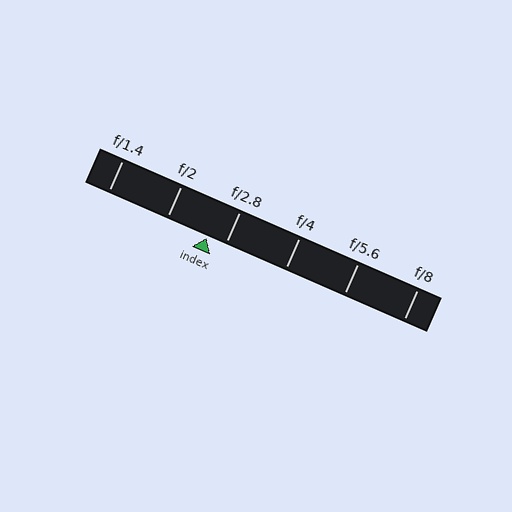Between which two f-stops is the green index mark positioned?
The index mark is between f/2 and f/2.8.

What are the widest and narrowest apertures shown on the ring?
The widest aperture shown is f/1.4 and the narrowest is f/8.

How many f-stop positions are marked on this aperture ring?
There are 6 f-stop positions marked.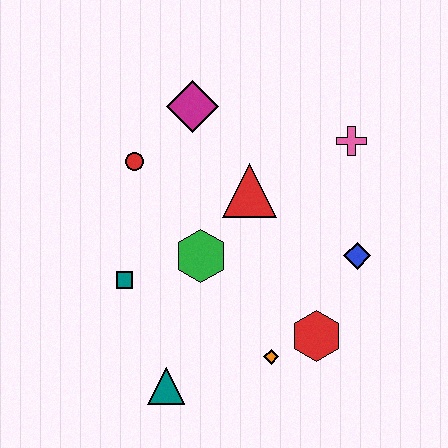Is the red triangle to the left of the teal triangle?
No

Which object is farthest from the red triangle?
The teal triangle is farthest from the red triangle.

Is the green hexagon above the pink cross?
No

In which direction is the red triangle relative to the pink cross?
The red triangle is to the left of the pink cross.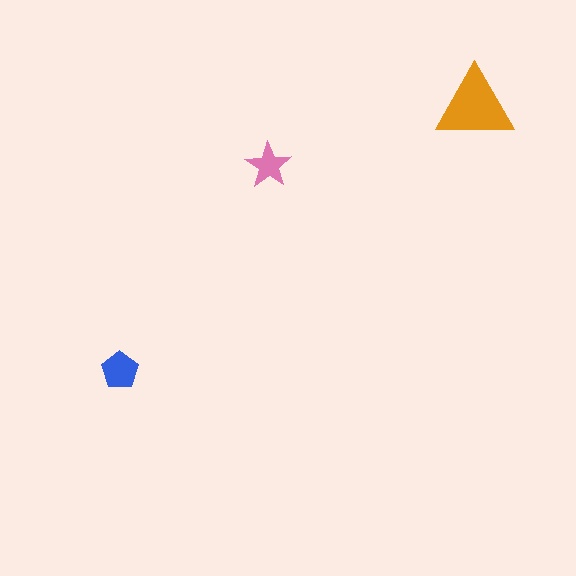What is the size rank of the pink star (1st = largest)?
3rd.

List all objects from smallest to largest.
The pink star, the blue pentagon, the orange triangle.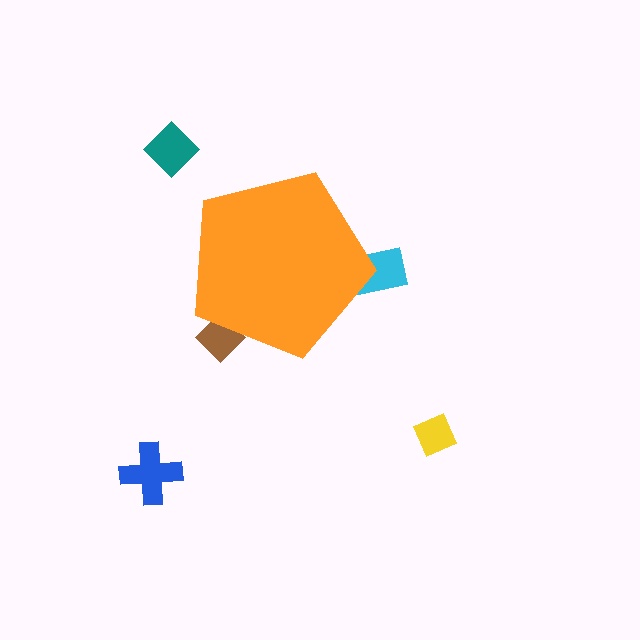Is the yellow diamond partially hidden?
No, the yellow diamond is fully visible.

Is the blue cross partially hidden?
No, the blue cross is fully visible.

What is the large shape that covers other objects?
An orange pentagon.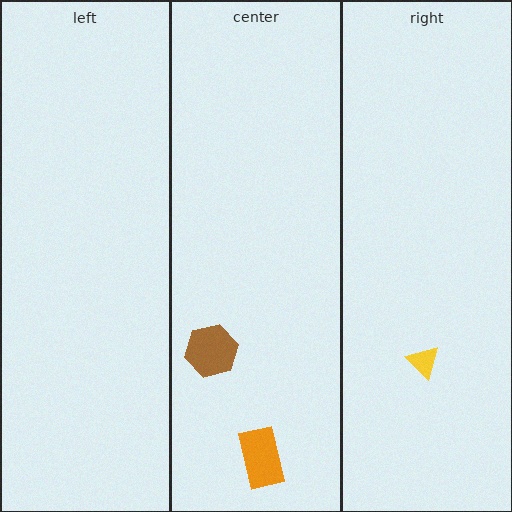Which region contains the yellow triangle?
The right region.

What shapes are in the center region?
The orange rectangle, the brown hexagon.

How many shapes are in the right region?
1.